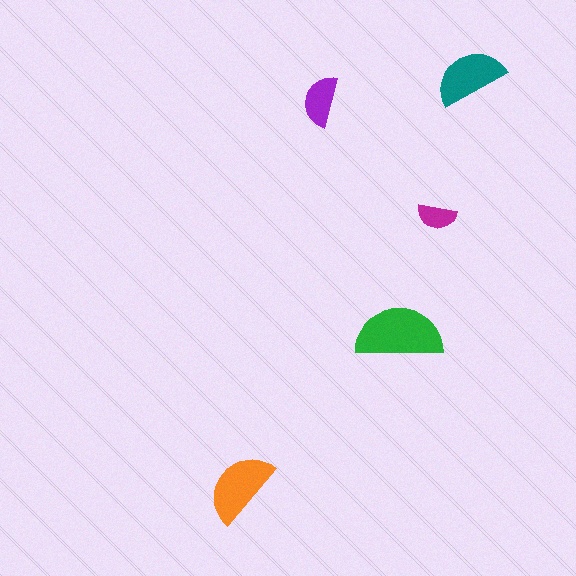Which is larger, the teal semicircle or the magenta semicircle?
The teal one.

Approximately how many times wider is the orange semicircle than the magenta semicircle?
About 2 times wider.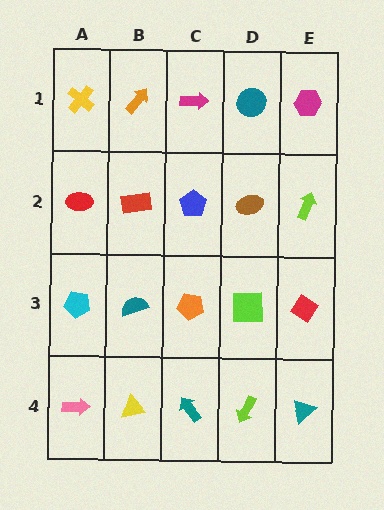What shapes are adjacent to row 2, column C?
A magenta arrow (row 1, column C), an orange pentagon (row 3, column C), a red rectangle (row 2, column B), a brown ellipse (row 2, column D).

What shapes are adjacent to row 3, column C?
A blue pentagon (row 2, column C), a teal arrow (row 4, column C), a teal semicircle (row 3, column B), a lime square (row 3, column D).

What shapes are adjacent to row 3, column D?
A brown ellipse (row 2, column D), a lime arrow (row 4, column D), an orange pentagon (row 3, column C), a red diamond (row 3, column E).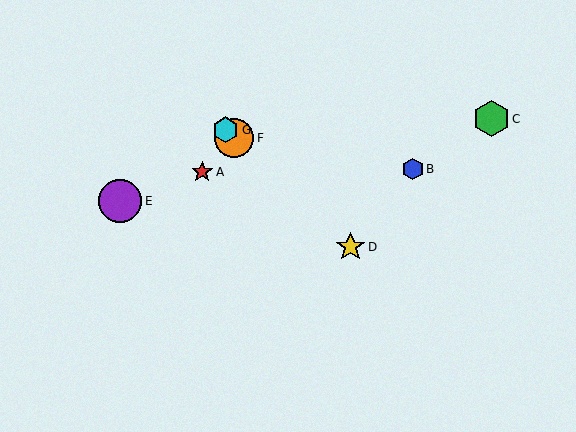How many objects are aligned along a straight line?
3 objects (D, F, G) are aligned along a straight line.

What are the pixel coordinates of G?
Object G is at (225, 130).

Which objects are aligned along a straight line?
Objects D, F, G are aligned along a straight line.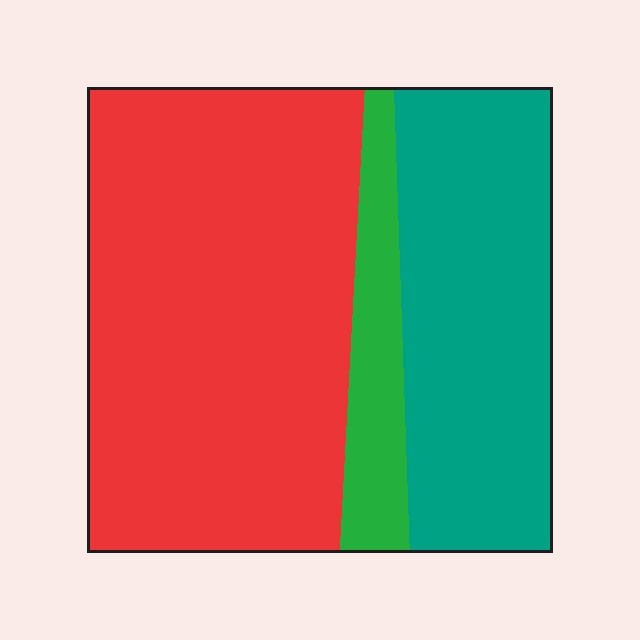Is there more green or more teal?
Teal.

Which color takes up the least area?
Green, at roughly 10%.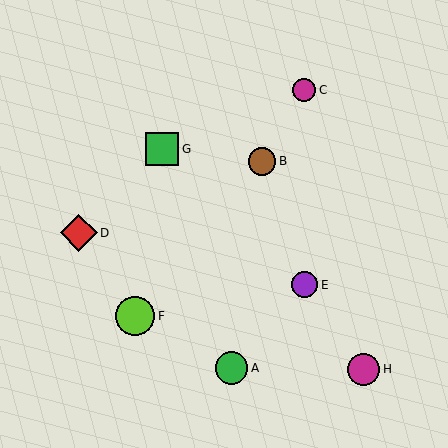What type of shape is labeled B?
Shape B is a brown circle.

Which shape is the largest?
The lime circle (labeled F) is the largest.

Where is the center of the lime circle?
The center of the lime circle is at (135, 316).